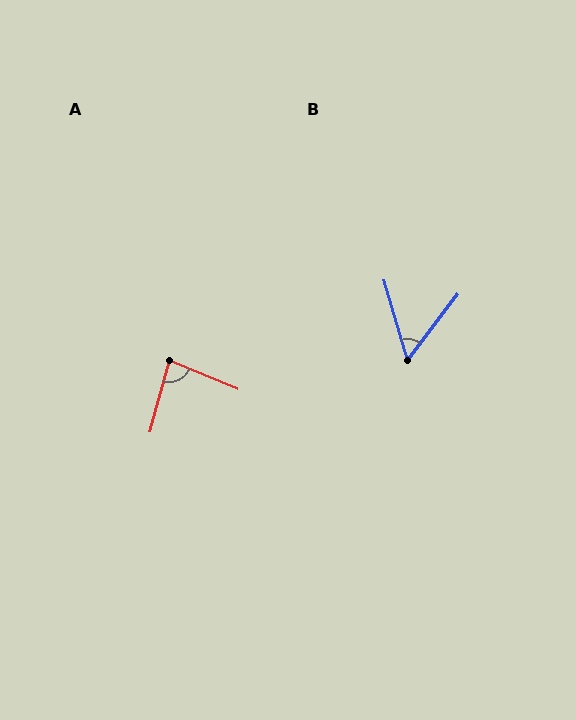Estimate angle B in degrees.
Approximately 53 degrees.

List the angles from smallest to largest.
B (53°), A (83°).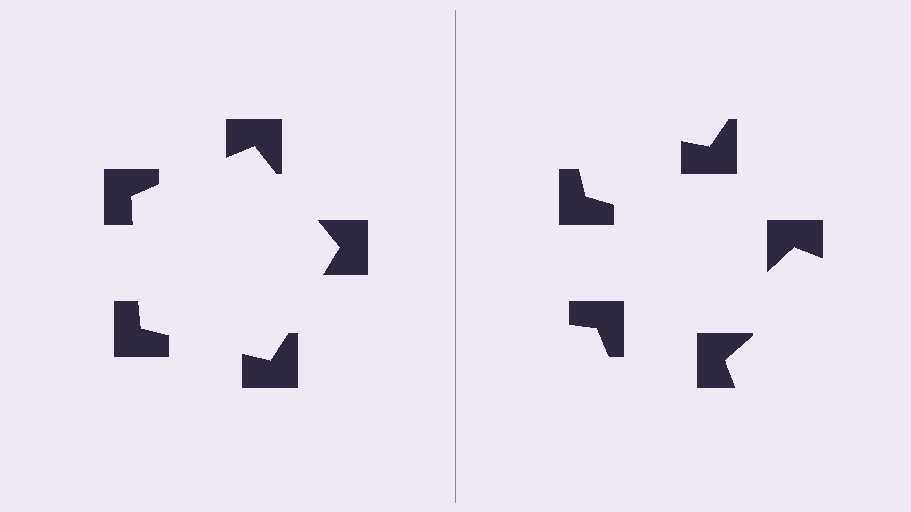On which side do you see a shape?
An illusory pentagon appears on the left side. On the right side the wedge cuts are rotated, so no coherent shape forms.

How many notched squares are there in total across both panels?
10 — 5 on each side.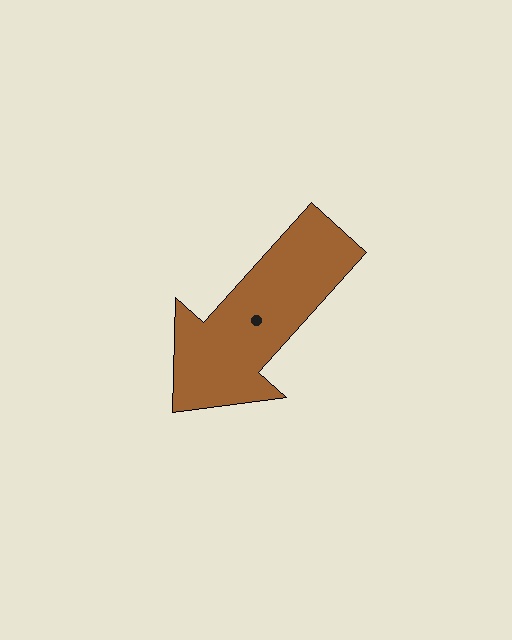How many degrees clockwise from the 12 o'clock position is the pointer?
Approximately 222 degrees.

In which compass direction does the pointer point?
Southwest.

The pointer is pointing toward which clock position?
Roughly 7 o'clock.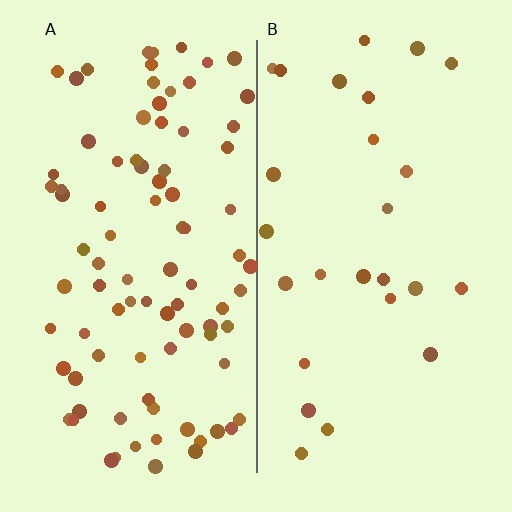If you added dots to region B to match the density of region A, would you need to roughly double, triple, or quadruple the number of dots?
Approximately triple.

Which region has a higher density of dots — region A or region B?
A (the left).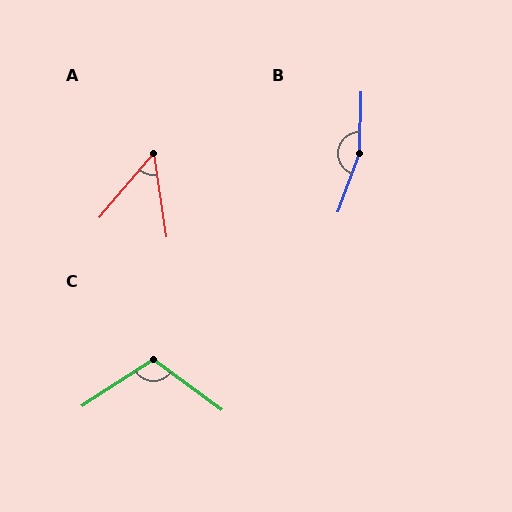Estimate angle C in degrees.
Approximately 111 degrees.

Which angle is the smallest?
A, at approximately 49 degrees.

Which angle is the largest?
B, at approximately 161 degrees.